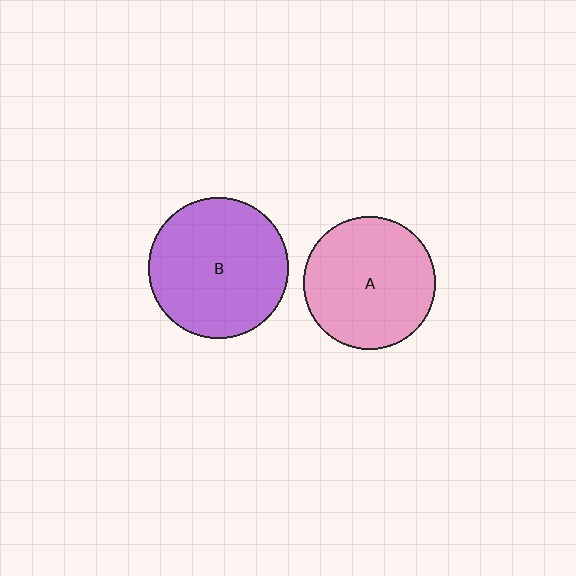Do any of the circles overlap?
No, none of the circles overlap.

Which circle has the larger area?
Circle B (purple).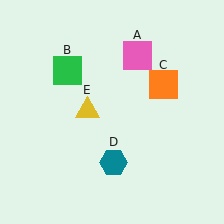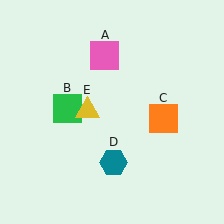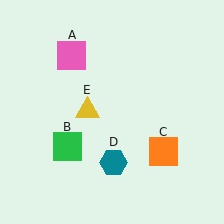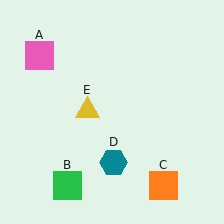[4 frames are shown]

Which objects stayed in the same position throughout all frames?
Teal hexagon (object D) and yellow triangle (object E) remained stationary.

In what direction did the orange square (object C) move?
The orange square (object C) moved down.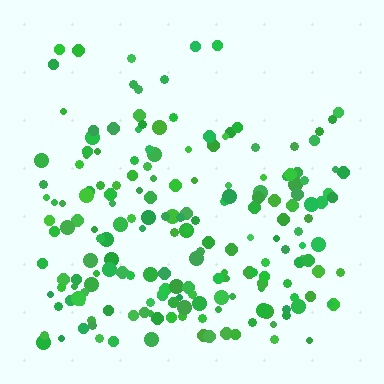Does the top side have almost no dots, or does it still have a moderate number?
Still a moderate number, just noticeably fewer than the bottom.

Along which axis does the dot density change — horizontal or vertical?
Vertical.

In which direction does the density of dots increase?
From top to bottom, with the bottom side densest.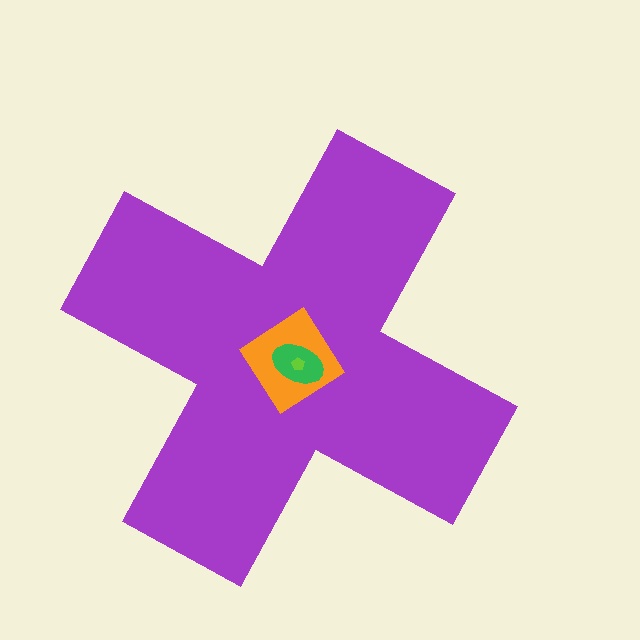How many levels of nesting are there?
4.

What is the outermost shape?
The purple cross.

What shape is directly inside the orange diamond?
The green ellipse.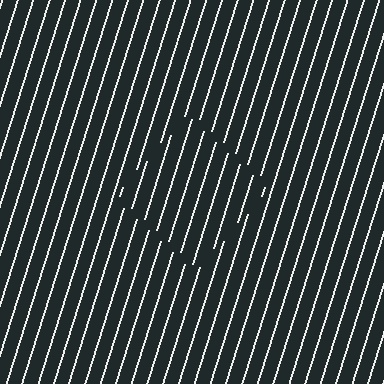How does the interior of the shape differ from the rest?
The interior of the shape contains the same grating, shifted by half a period — the contour is defined by the phase discontinuity where line-ends from the inner and outer gratings abut.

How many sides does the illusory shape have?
4 sides — the line-ends trace a square.